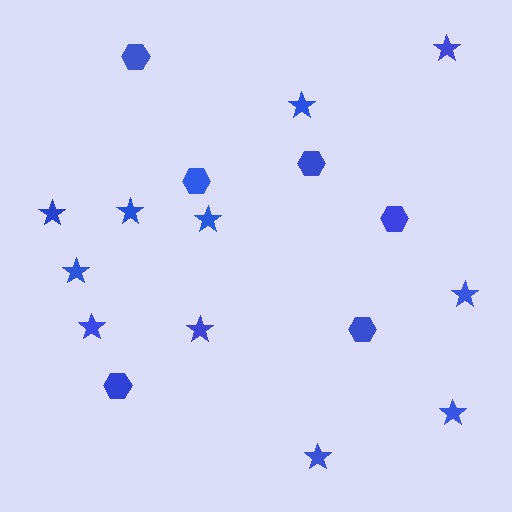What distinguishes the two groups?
There are 2 groups: one group of stars (11) and one group of hexagons (6).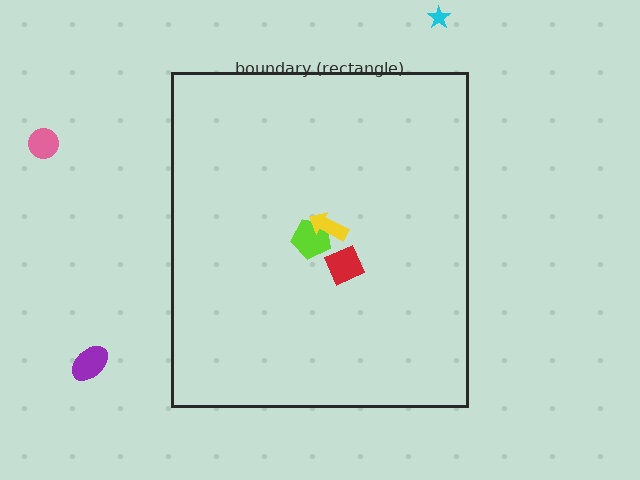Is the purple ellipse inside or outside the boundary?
Outside.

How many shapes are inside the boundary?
3 inside, 3 outside.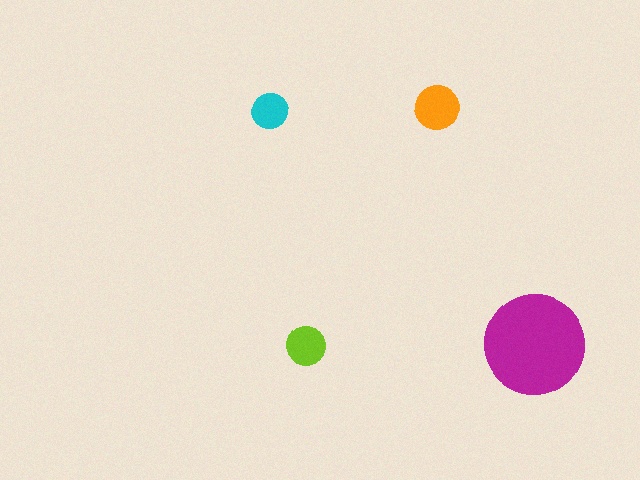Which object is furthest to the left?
The cyan circle is leftmost.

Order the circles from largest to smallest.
the magenta one, the orange one, the lime one, the cyan one.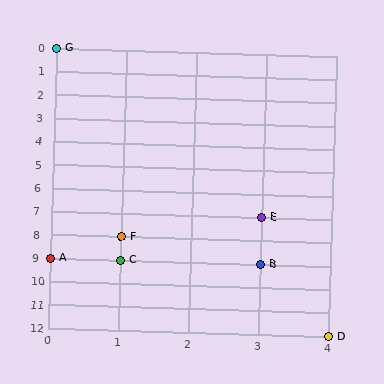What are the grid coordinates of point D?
Point D is at grid coordinates (4, 12).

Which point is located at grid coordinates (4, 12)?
Point D is at (4, 12).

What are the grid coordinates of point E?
Point E is at grid coordinates (3, 7).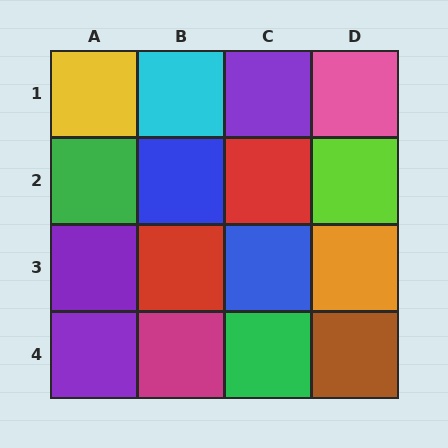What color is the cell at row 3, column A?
Purple.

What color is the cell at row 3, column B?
Red.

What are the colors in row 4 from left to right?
Purple, magenta, green, brown.